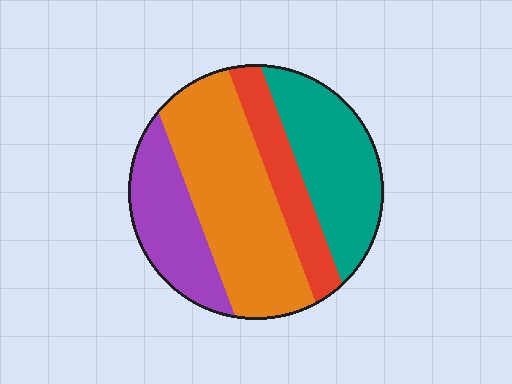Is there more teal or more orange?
Orange.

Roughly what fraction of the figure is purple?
Purple covers 20% of the figure.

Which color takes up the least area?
Red, at roughly 15%.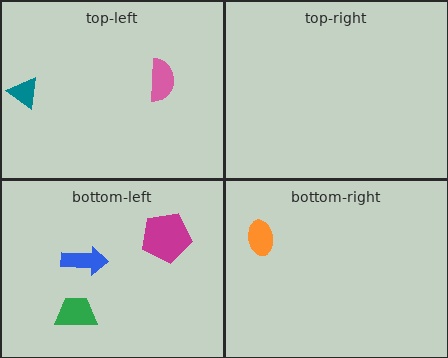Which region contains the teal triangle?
The top-left region.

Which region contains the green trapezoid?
The bottom-left region.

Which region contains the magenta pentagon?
The bottom-left region.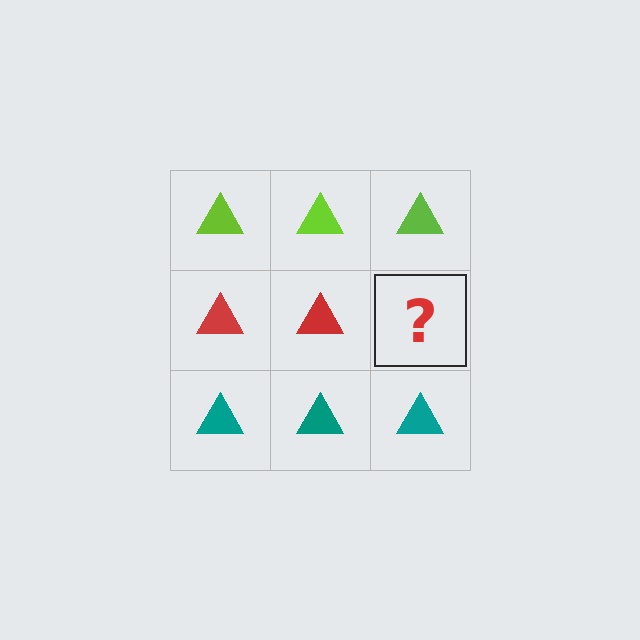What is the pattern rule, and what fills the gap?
The rule is that each row has a consistent color. The gap should be filled with a red triangle.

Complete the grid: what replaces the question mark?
The question mark should be replaced with a red triangle.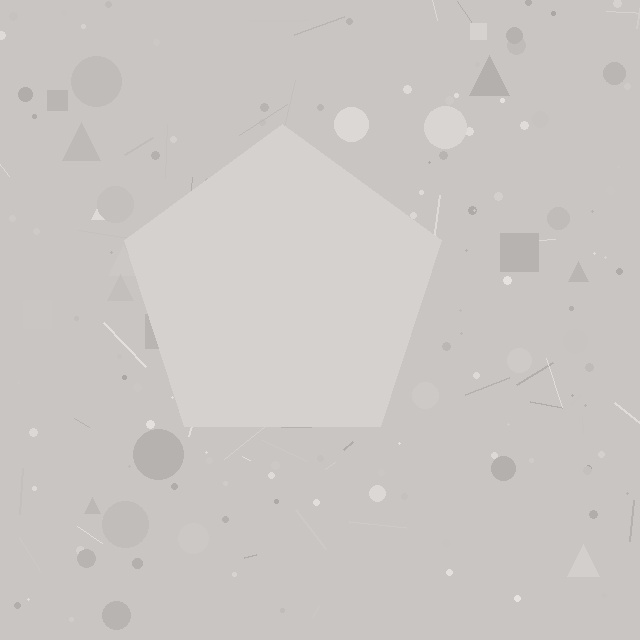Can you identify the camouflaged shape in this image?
The camouflaged shape is a pentagon.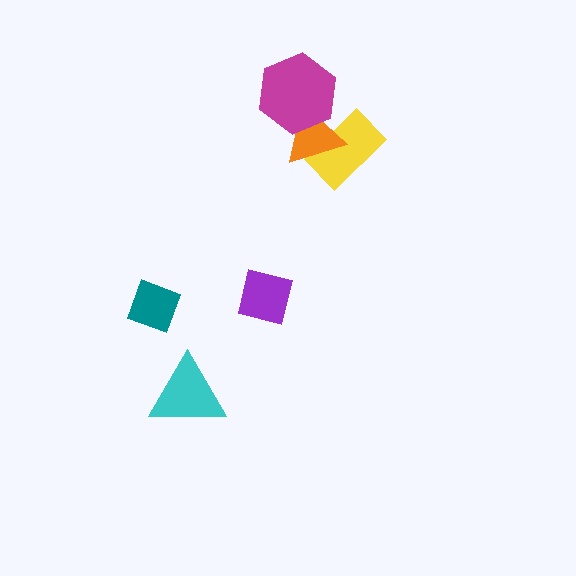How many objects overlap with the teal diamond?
0 objects overlap with the teal diamond.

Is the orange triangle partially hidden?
Yes, it is partially covered by another shape.